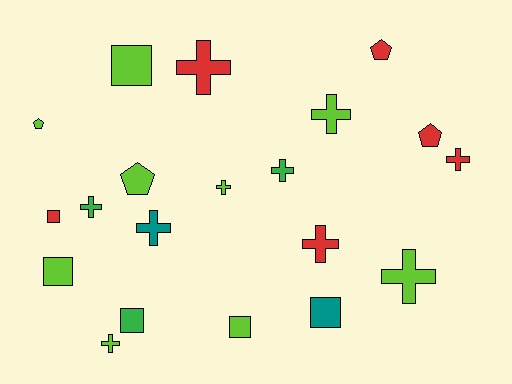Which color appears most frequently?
Lime, with 9 objects.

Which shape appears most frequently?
Cross, with 10 objects.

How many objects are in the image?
There are 20 objects.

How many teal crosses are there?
There is 1 teal cross.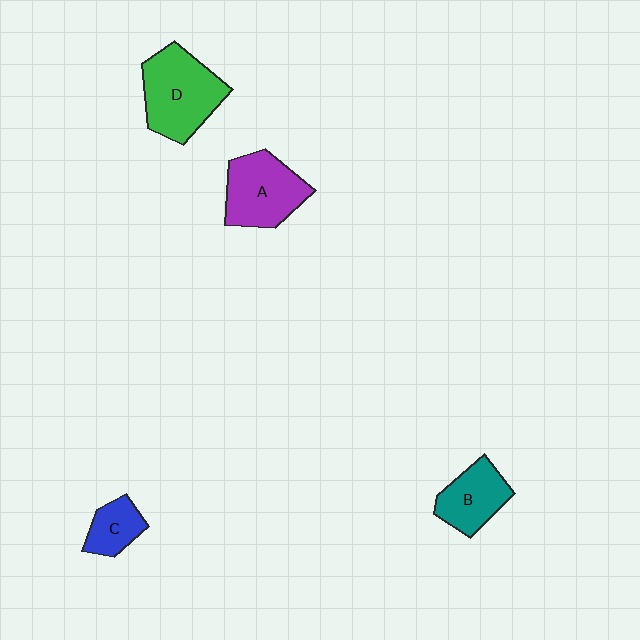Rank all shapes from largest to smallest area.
From largest to smallest: D (green), A (purple), B (teal), C (blue).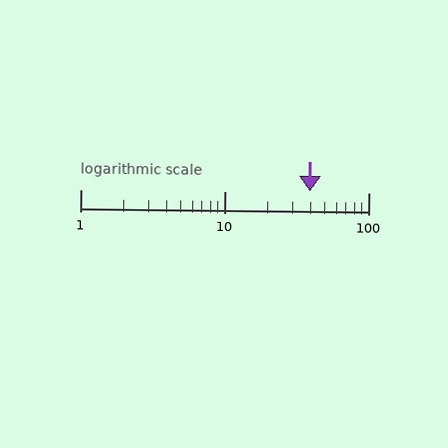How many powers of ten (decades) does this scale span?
The scale spans 2 decades, from 1 to 100.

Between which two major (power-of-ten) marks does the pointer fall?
The pointer is between 10 and 100.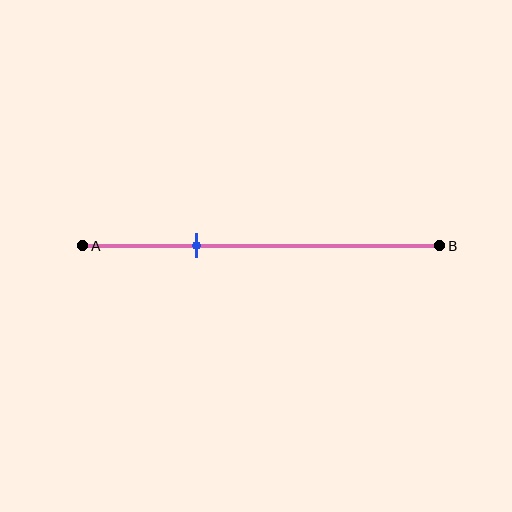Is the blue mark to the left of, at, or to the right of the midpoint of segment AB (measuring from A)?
The blue mark is to the left of the midpoint of segment AB.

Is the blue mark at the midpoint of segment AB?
No, the mark is at about 30% from A, not at the 50% midpoint.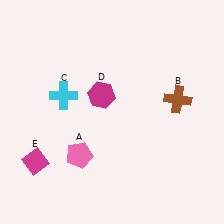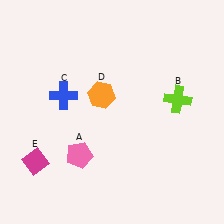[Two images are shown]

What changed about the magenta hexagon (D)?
In Image 1, D is magenta. In Image 2, it changed to orange.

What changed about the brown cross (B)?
In Image 1, B is brown. In Image 2, it changed to lime.